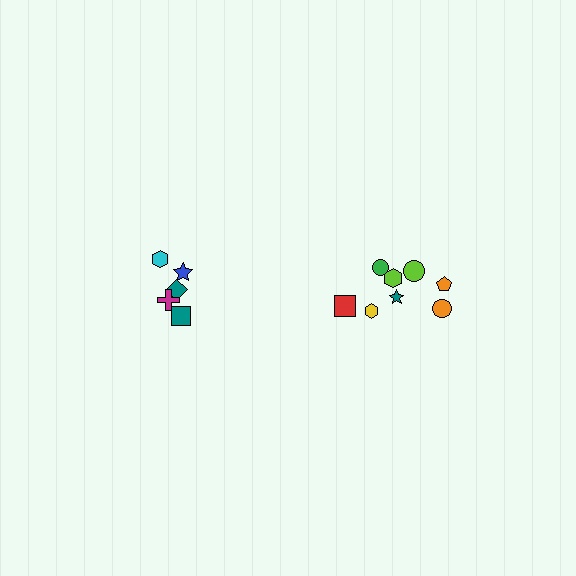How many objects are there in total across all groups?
There are 13 objects.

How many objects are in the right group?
There are 8 objects.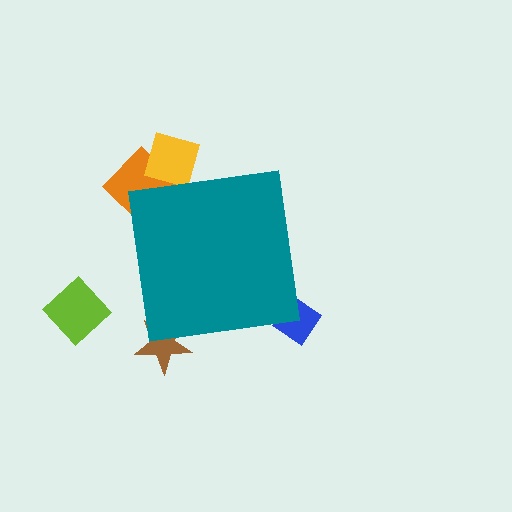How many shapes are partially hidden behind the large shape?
4 shapes are partially hidden.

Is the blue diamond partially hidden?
Yes, the blue diamond is partially hidden behind the teal square.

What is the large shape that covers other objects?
A teal square.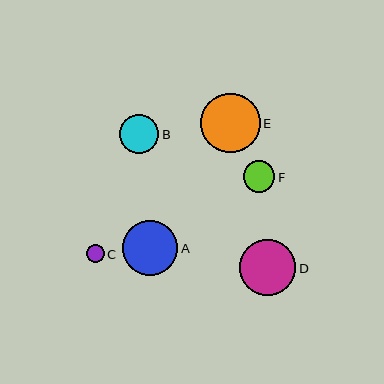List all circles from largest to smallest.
From largest to smallest: E, D, A, B, F, C.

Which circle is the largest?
Circle E is the largest with a size of approximately 60 pixels.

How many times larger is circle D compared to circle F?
Circle D is approximately 1.8 times the size of circle F.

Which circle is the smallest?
Circle C is the smallest with a size of approximately 18 pixels.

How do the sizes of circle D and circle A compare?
Circle D and circle A are approximately the same size.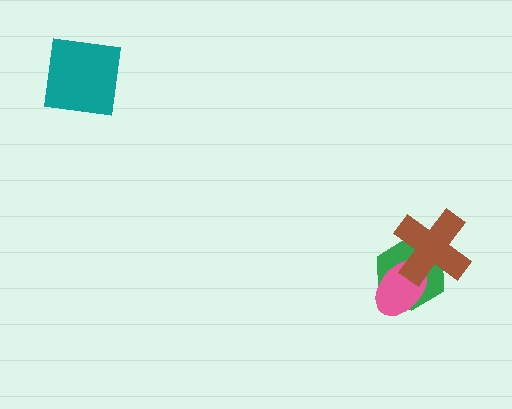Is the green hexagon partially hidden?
Yes, it is partially covered by another shape.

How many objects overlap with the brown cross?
2 objects overlap with the brown cross.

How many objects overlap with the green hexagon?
2 objects overlap with the green hexagon.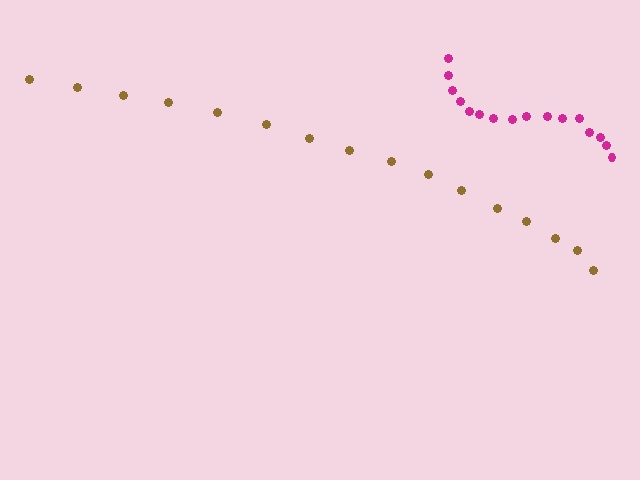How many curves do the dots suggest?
There are 2 distinct paths.